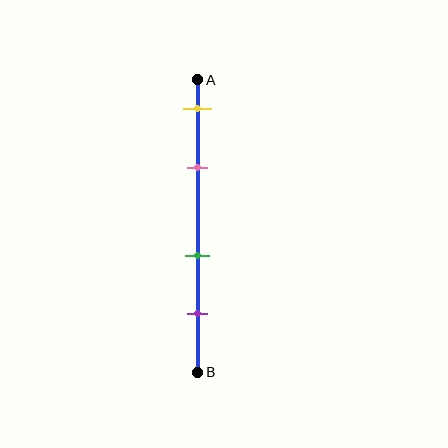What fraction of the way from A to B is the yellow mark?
The yellow mark is approximately 10% (0.1) of the way from A to B.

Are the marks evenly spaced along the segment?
No, the marks are not evenly spaced.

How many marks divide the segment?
There are 4 marks dividing the segment.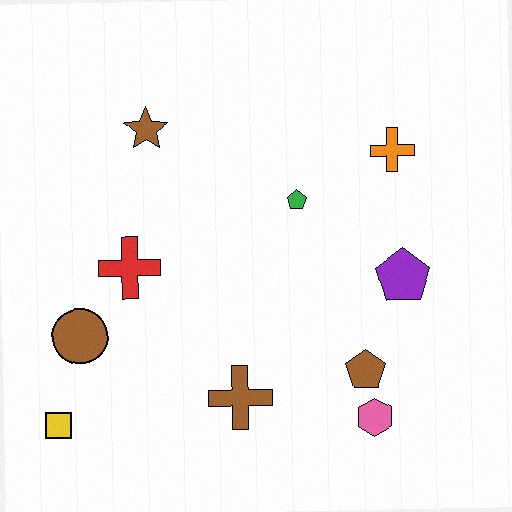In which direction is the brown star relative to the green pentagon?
The brown star is to the left of the green pentagon.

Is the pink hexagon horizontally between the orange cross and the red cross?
Yes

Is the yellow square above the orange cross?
No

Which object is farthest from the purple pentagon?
The yellow square is farthest from the purple pentagon.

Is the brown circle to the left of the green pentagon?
Yes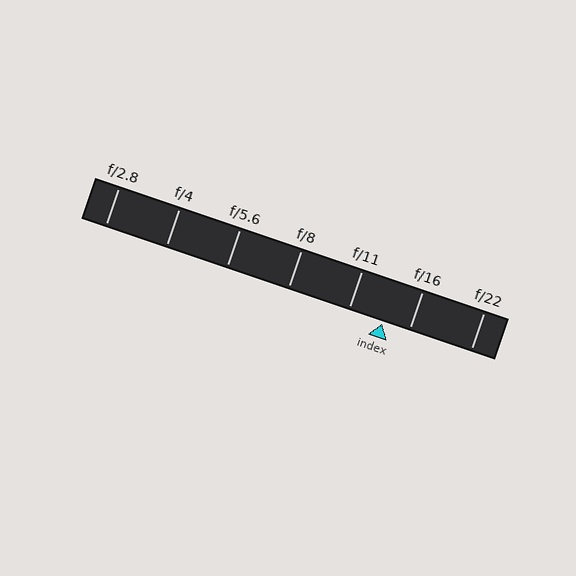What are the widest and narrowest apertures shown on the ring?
The widest aperture shown is f/2.8 and the narrowest is f/22.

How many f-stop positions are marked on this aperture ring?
There are 7 f-stop positions marked.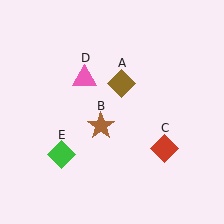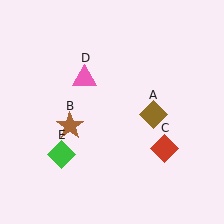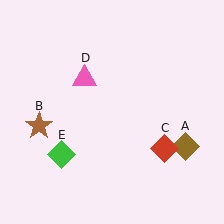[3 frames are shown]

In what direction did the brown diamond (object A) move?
The brown diamond (object A) moved down and to the right.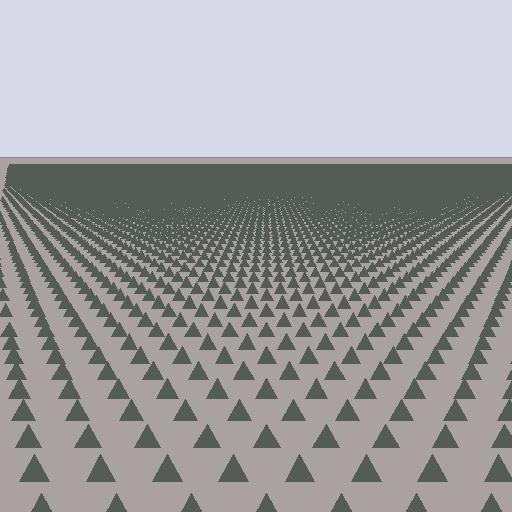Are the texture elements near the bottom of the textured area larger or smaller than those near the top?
Larger. Near the bottom, elements are closer to the viewer and appear at a bigger on-screen size.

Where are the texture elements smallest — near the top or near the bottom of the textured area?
Near the top.